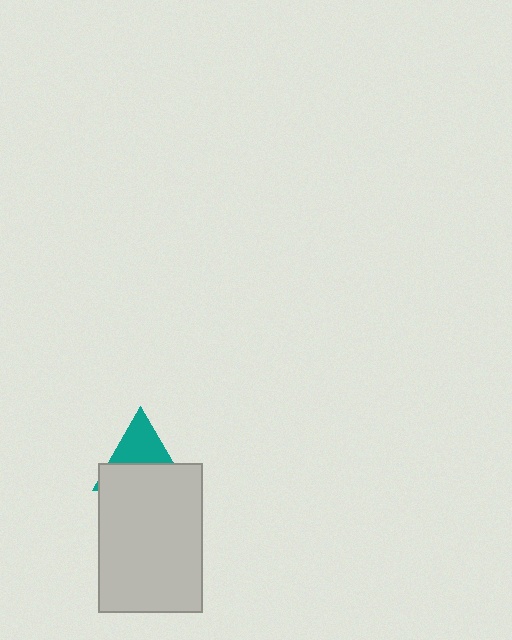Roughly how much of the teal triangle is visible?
About half of it is visible (roughly 46%).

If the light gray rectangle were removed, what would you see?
You would see the complete teal triangle.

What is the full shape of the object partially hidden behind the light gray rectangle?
The partially hidden object is a teal triangle.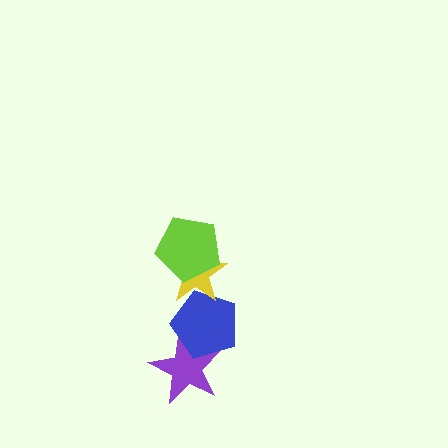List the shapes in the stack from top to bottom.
From top to bottom: the lime pentagon, the yellow star, the blue pentagon, the purple star.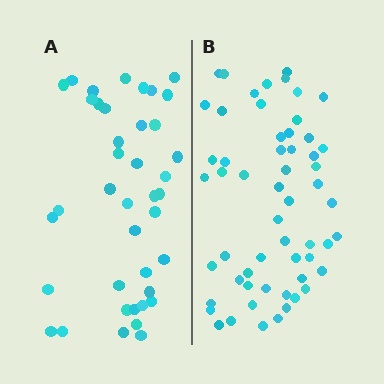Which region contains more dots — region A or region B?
Region B (the right region) has more dots.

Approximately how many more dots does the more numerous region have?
Region B has approximately 15 more dots than region A.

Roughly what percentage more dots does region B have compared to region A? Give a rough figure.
About 40% more.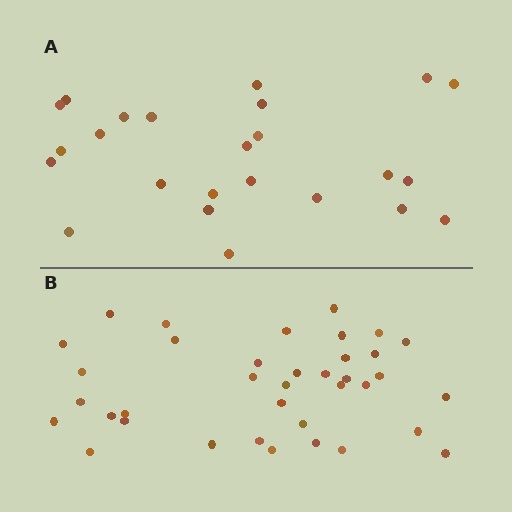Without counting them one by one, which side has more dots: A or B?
Region B (the bottom region) has more dots.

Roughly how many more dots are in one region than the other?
Region B has approximately 15 more dots than region A.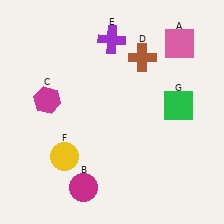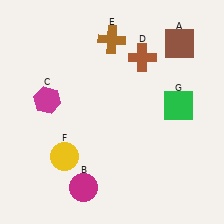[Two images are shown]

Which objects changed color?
A changed from pink to brown. E changed from purple to brown.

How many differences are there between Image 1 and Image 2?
There are 2 differences between the two images.